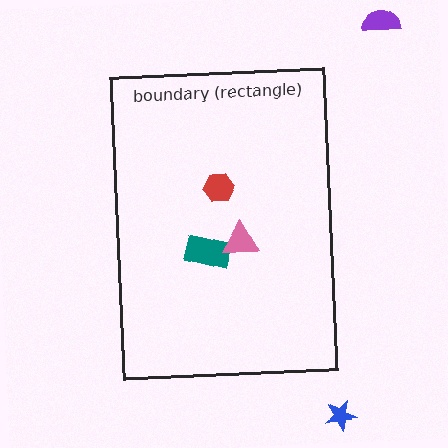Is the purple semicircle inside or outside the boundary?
Outside.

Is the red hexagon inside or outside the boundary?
Inside.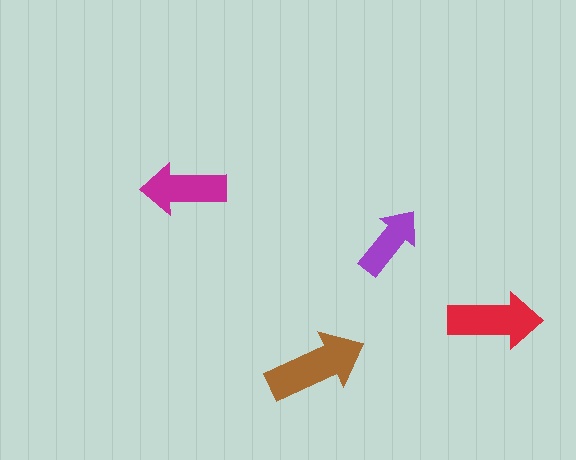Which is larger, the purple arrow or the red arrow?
The red one.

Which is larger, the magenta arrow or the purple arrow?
The magenta one.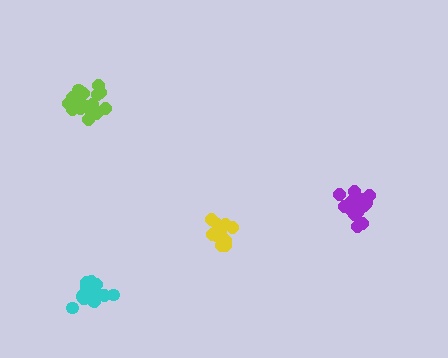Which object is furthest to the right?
The purple cluster is rightmost.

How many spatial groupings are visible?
There are 4 spatial groupings.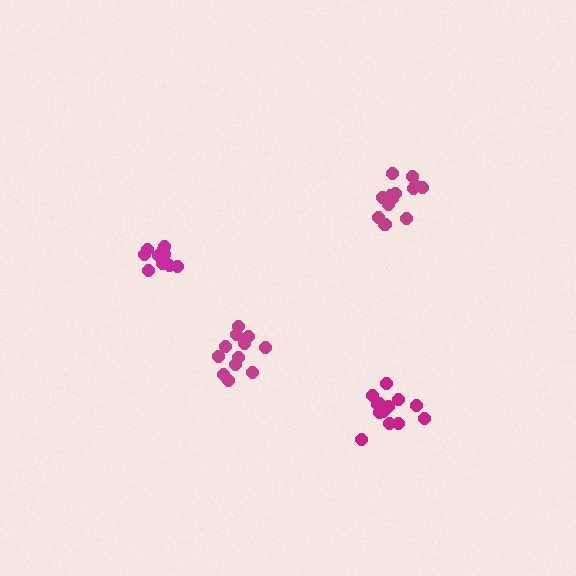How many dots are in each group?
Group 1: 12 dots, Group 2: 13 dots, Group 3: 13 dots, Group 4: 13 dots (51 total).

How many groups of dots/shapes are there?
There are 4 groups.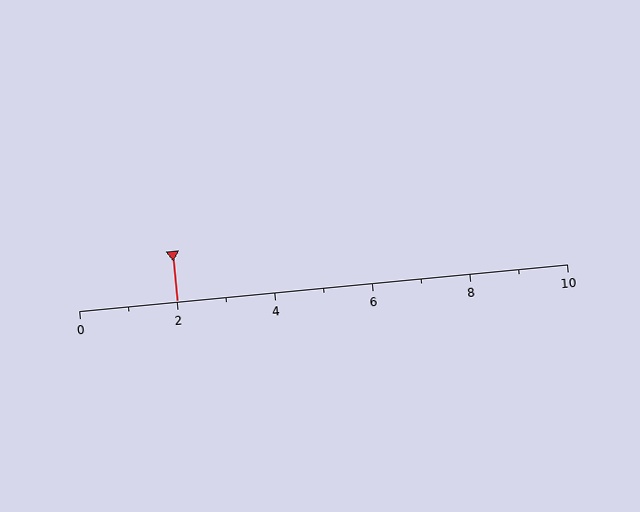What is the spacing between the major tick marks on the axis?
The major ticks are spaced 2 apart.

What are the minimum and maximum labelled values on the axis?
The axis runs from 0 to 10.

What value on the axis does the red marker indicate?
The marker indicates approximately 2.